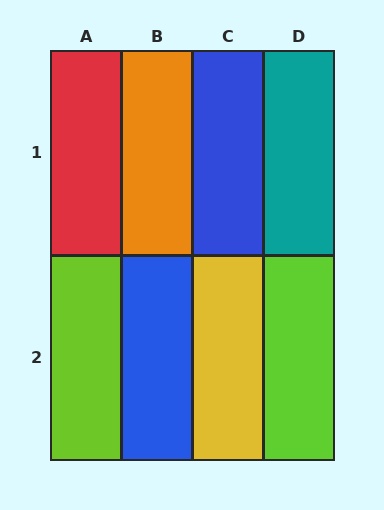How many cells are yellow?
1 cell is yellow.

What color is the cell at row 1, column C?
Blue.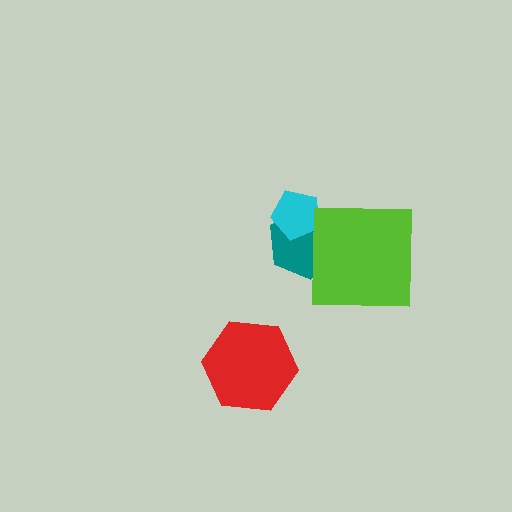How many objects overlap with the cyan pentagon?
1 object overlaps with the cyan pentagon.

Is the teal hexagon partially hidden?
Yes, it is partially covered by another shape.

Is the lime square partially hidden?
No, no other shape covers it.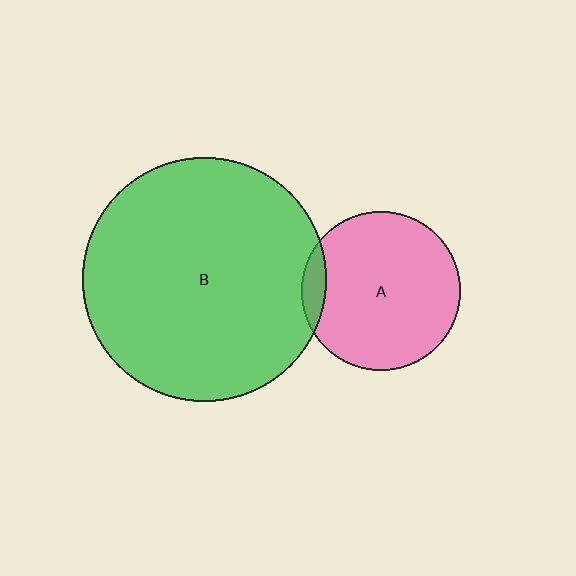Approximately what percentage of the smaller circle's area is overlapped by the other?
Approximately 10%.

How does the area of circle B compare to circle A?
Approximately 2.4 times.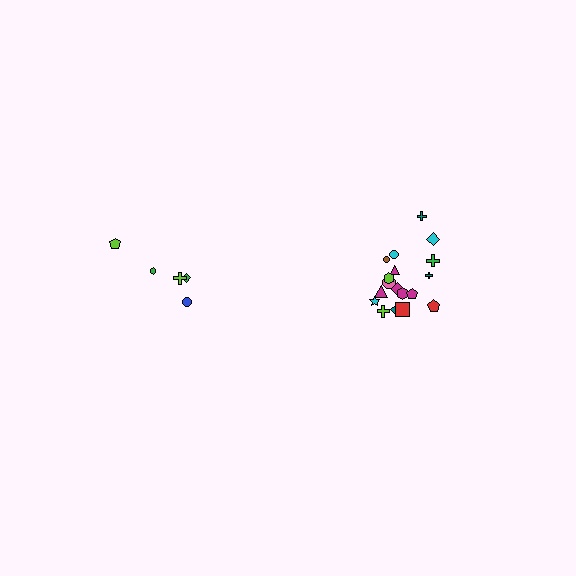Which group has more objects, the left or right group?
The right group.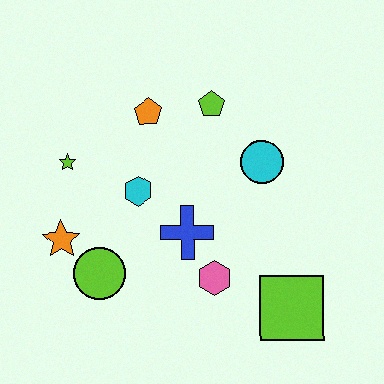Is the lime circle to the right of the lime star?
Yes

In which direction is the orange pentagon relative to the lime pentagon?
The orange pentagon is to the left of the lime pentagon.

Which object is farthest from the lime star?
The lime square is farthest from the lime star.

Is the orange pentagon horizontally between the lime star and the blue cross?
Yes